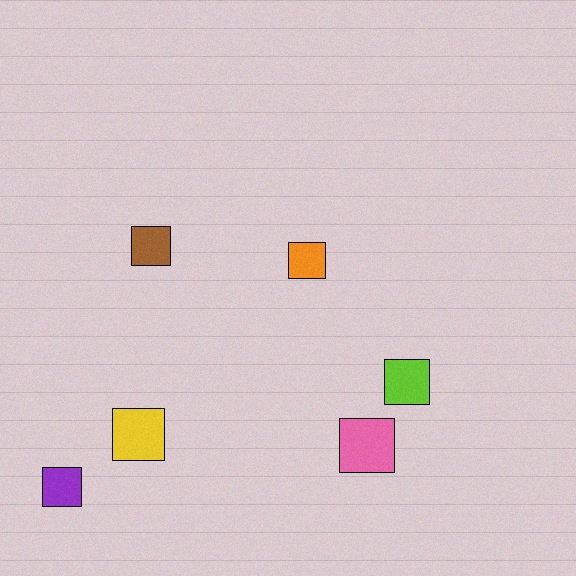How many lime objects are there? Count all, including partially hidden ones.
There is 1 lime object.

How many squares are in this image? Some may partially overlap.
There are 6 squares.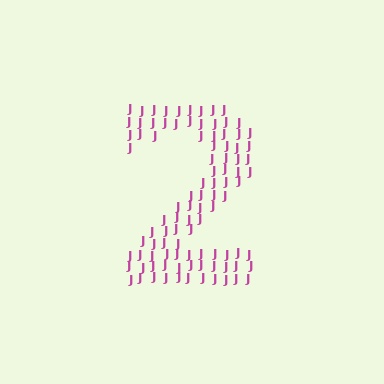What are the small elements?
The small elements are letter J's.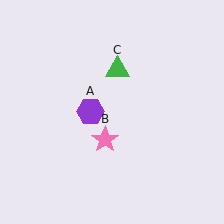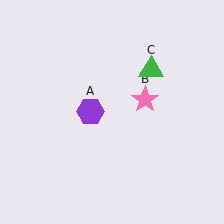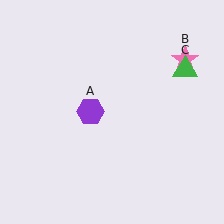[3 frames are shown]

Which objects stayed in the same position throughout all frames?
Purple hexagon (object A) remained stationary.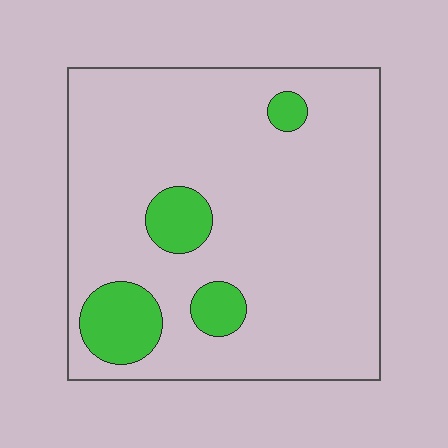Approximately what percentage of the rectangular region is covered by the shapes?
Approximately 15%.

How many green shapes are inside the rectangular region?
4.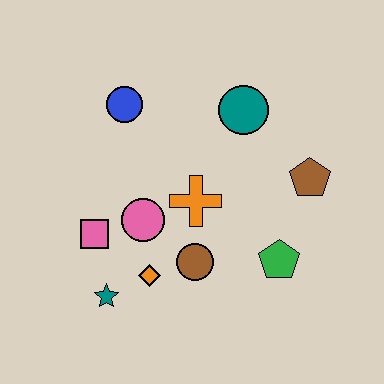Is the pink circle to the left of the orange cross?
Yes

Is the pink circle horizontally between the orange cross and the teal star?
Yes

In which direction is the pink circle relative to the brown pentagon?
The pink circle is to the left of the brown pentagon.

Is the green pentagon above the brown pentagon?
No